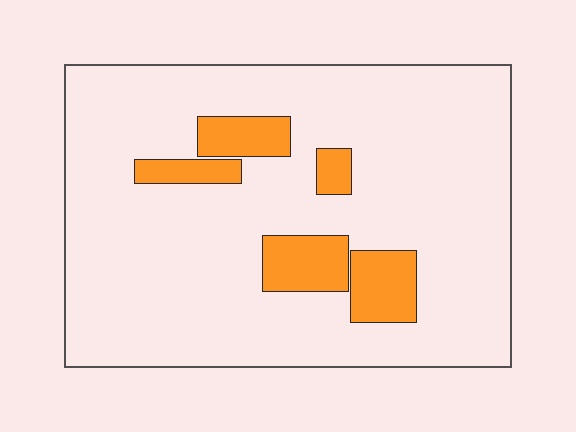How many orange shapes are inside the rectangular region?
5.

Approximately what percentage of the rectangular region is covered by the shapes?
Approximately 15%.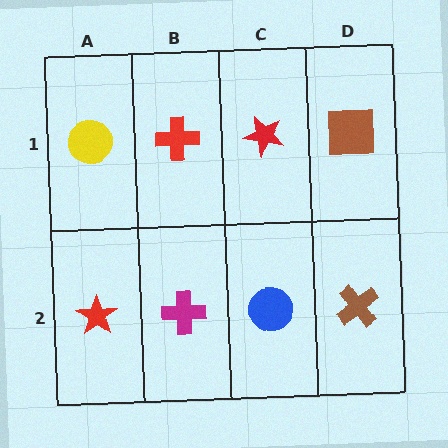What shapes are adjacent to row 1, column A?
A red star (row 2, column A), a red cross (row 1, column B).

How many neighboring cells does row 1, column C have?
3.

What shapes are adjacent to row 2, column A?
A yellow circle (row 1, column A), a magenta cross (row 2, column B).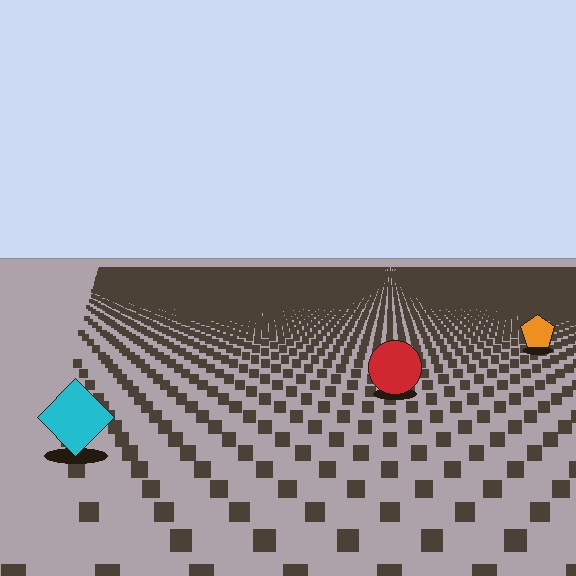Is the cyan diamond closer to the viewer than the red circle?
Yes. The cyan diamond is closer — you can tell from the texture gradient: the ground texture is coarser near it.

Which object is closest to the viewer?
The cyan diamond is closest. The texture marks near it are larger and more spread out.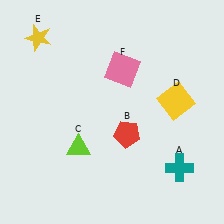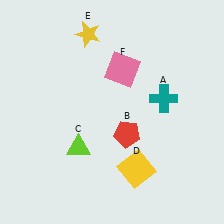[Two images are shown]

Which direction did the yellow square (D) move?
The yellow square (D) moved down.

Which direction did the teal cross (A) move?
The teal cross (A) moved up.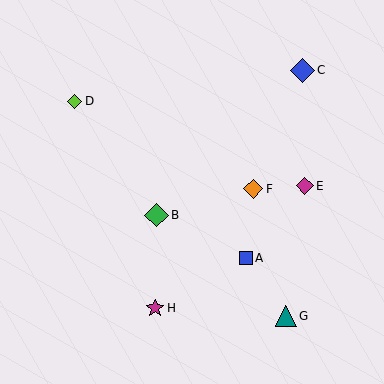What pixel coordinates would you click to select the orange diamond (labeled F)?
Click at (253, 189) to select the orange diamond F.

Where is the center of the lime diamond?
The center of the lime diamond is at (75, 101).